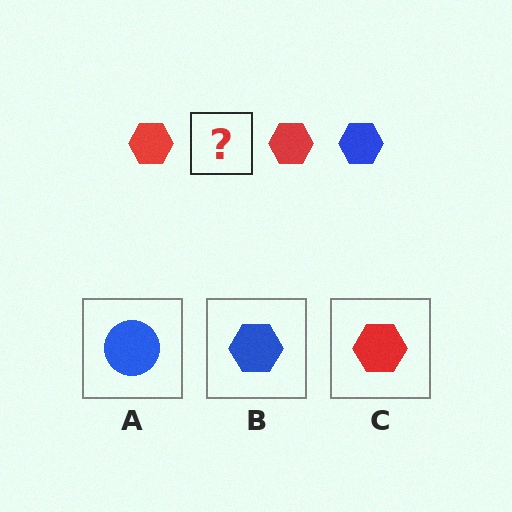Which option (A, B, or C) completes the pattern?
B.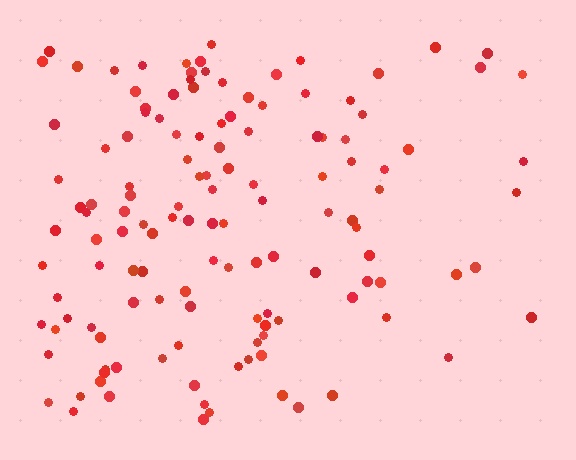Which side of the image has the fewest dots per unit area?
The right.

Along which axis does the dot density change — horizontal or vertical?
Horizontal.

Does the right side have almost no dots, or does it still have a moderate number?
Still a moderate number, just noticeably fewer than the left.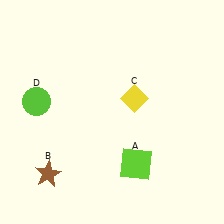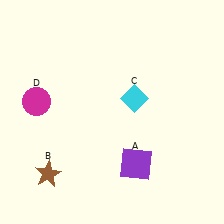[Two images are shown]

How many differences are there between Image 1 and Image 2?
There are 3 differences between the two images.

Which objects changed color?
A changed from lime to purple. C changed from yellow to cyan. D changed from lime to magenta.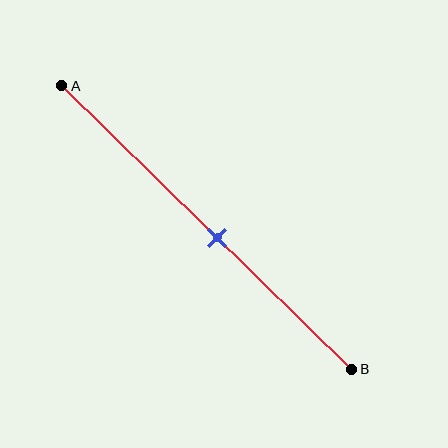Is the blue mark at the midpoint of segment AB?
No, the mark is at about 55% from A, not at the 50% midpoint.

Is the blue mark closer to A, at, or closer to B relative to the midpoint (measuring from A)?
The blue mark is closer to point B than the midpoint of segment AB.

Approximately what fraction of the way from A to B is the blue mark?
The blue mark is approximately 55% of the way from A to B.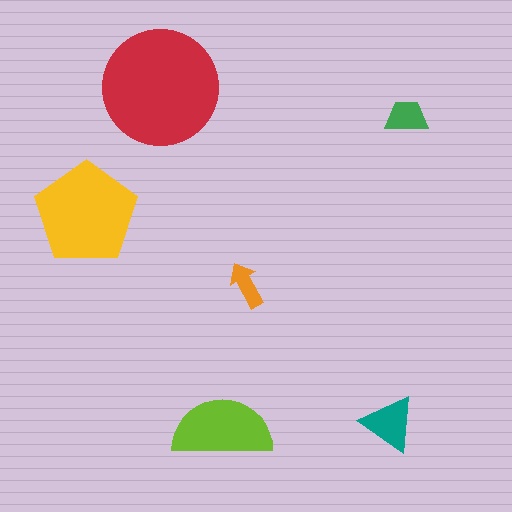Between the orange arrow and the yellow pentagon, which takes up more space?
The yellow pentagon.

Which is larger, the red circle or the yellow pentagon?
The red circle.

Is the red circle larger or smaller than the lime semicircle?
Larger.